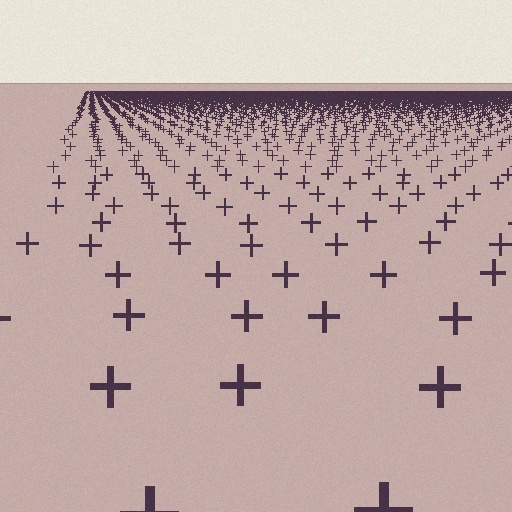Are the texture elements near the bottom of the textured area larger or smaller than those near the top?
Larger. Near the bottom, elements are closer to the viewer and appear at a bigger on-screen size.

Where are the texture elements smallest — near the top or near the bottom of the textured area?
Near the top.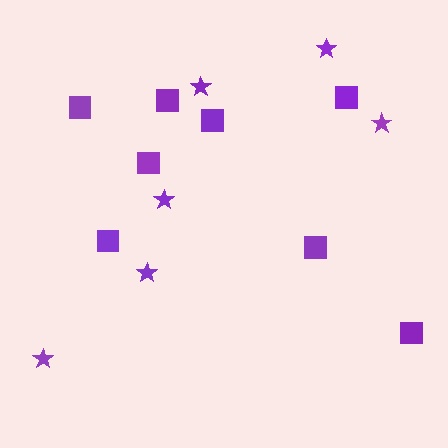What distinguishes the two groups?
There are 2 groups: one group of squares (8) and one group of stars (6).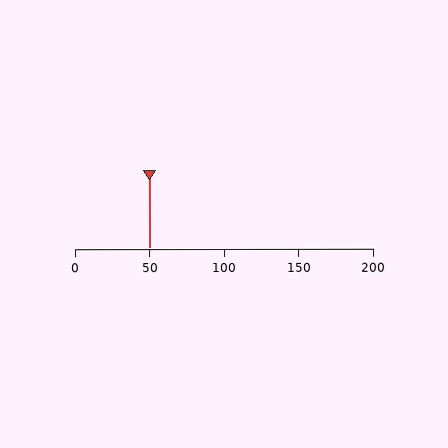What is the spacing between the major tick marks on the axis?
The major ticks are spaced 50 apart.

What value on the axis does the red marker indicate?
The marker indicates approximately 50.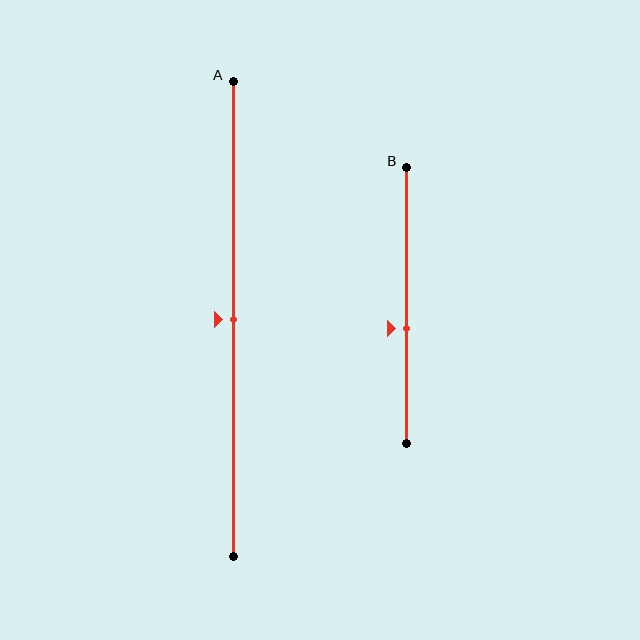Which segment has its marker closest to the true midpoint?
Segment A has its marker closest to the true midpoint.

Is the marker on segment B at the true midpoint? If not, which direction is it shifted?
No, the marker on segment B is shifted downward by about 8% of the segment length.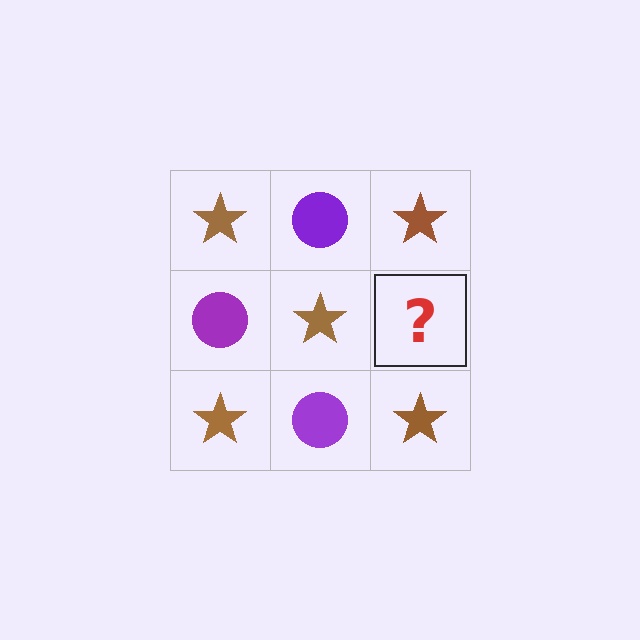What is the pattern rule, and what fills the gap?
The rule is that it alternates brown star and purple circle in a checkerboard pattern. The gap should be filled with a purple circle.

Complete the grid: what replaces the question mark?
The question mark should be replaced with a purple circle.